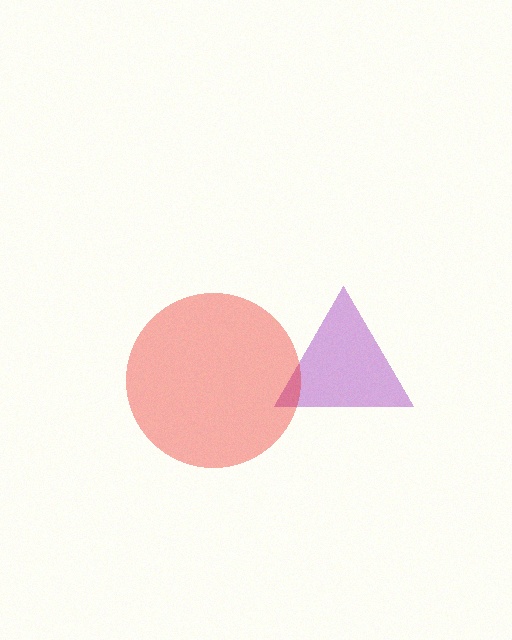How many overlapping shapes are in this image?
There are 2 overlapping shapes in the image.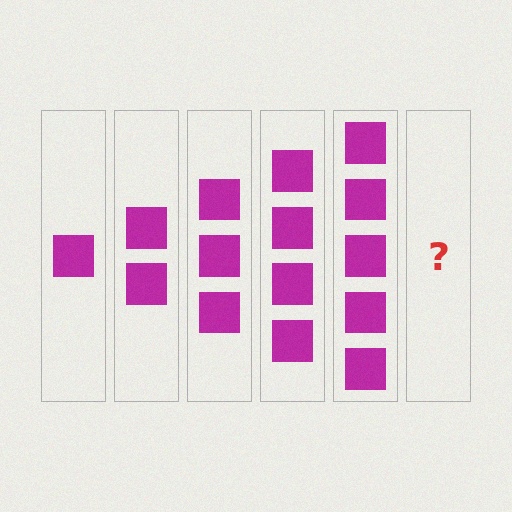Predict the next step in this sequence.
The next step is 6 squares.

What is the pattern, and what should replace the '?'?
The pattern is that each step adds one more square. The '?' should be 6 squares.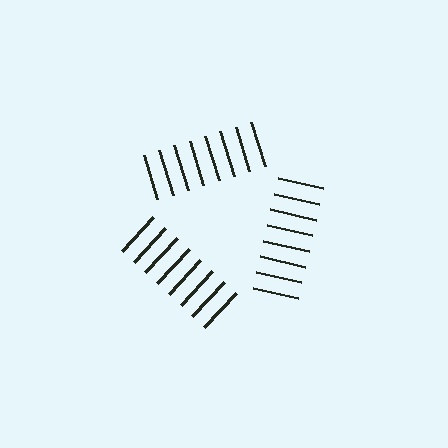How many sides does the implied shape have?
3 sides — the line-ends trace a triangle.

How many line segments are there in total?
24 — 8 along each of the 3 edges.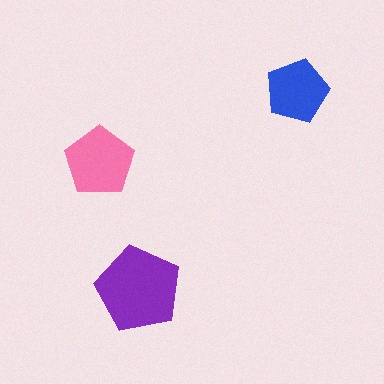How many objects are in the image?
There are 3 objects in the image.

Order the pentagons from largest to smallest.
the purple one, the pink one, the blue one.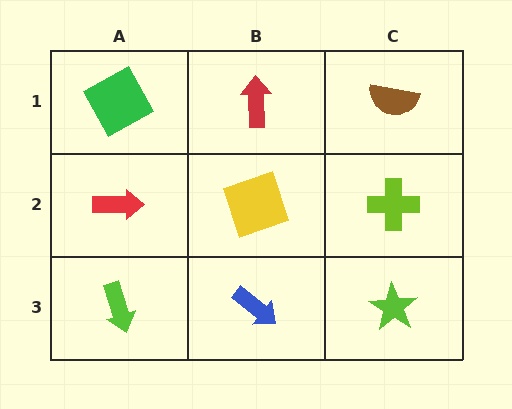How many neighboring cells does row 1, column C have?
2.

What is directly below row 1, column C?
A lime cross.